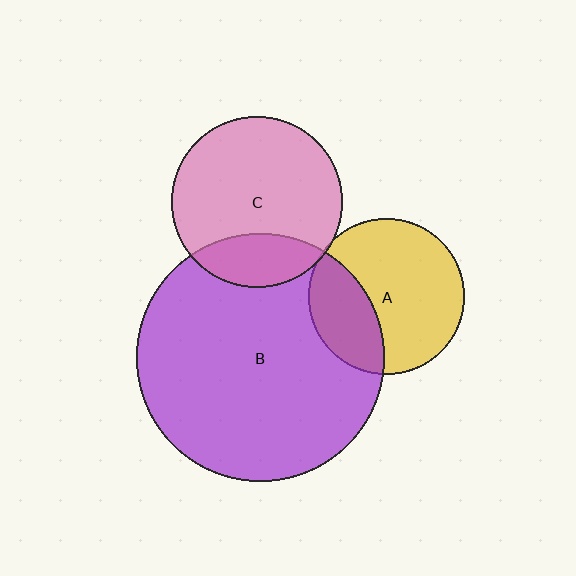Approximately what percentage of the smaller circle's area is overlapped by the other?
Approximately 30%.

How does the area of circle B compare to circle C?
Approximately 2.1 times.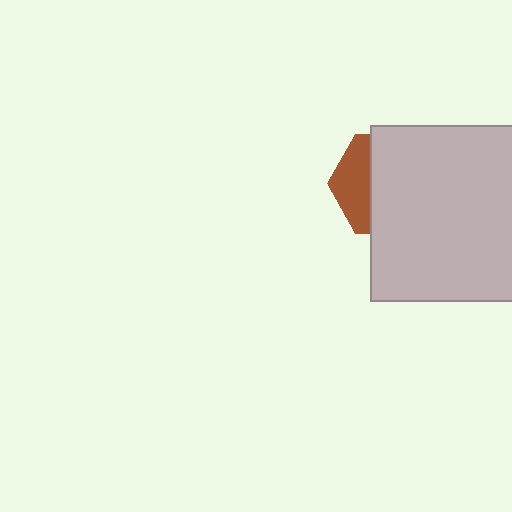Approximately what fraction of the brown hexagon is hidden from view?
Roughly 67% of the brown hexagon is hidden behind the light gray square.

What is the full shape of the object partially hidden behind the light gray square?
The partially hidden object is a brown hexagon.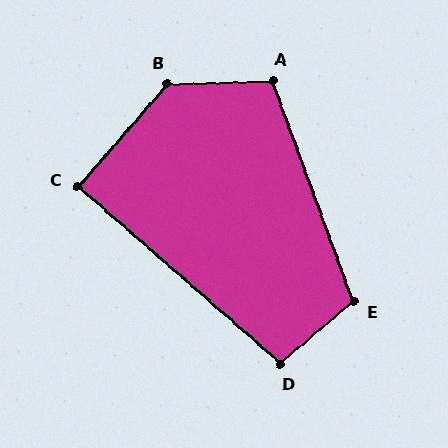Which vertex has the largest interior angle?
B, at approximately 133 degrees.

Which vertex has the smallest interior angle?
C, at approximately 90 degrees.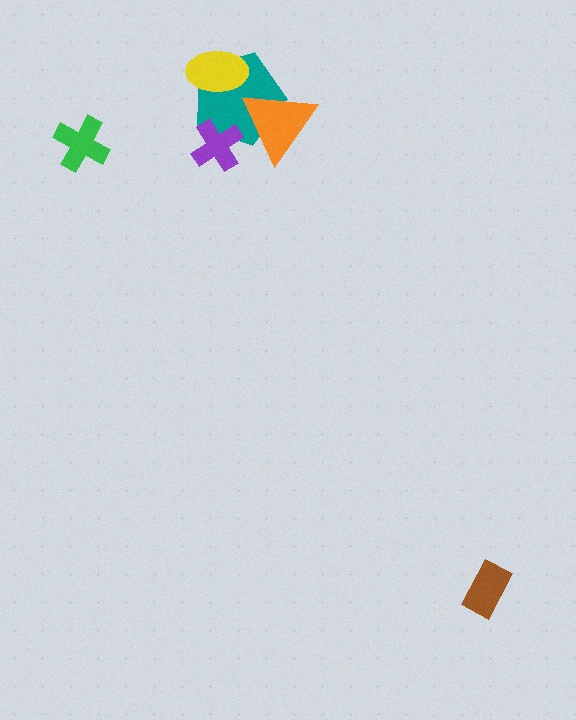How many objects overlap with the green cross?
0 objects overlap with the green cross.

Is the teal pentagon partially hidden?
Yes, it is partially covered by another shape.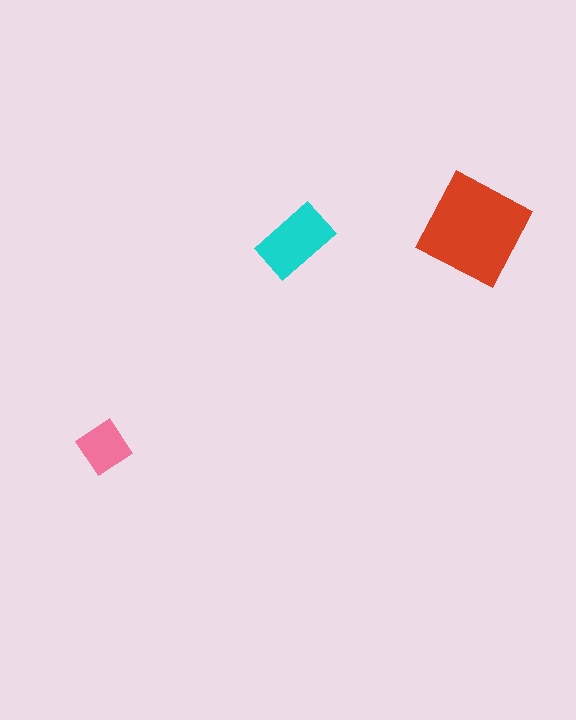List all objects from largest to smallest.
The red square, the cyan rectangle, the pink diamond.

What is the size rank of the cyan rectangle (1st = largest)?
2nd.